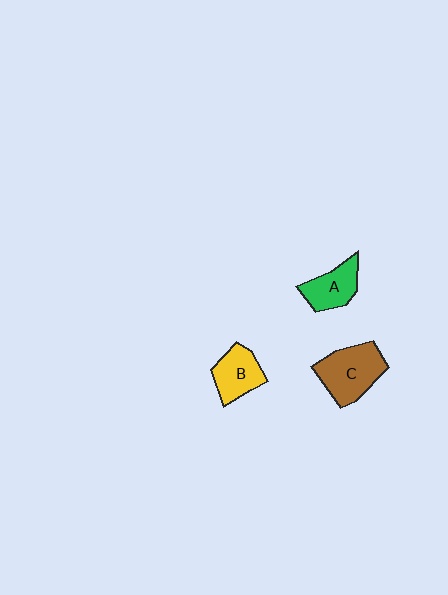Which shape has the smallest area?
Shape A (green).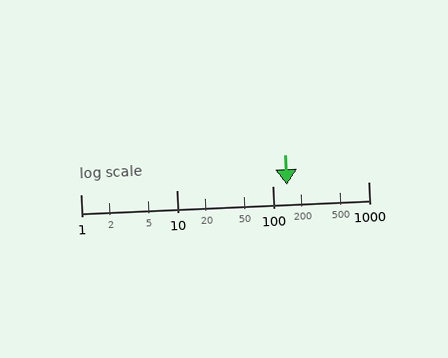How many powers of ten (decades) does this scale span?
The scale spans 3 decades, from 1 to 1000.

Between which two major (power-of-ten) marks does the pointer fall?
The pointer is between 100 and 1000.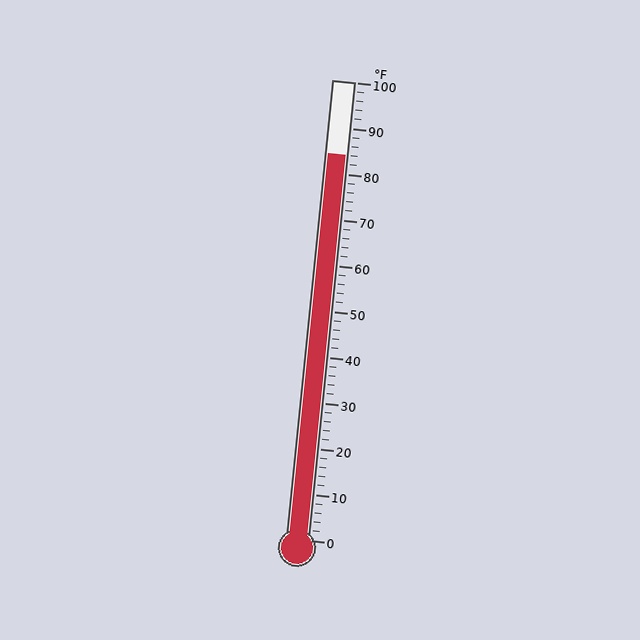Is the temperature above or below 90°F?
The temperature is below 90°F.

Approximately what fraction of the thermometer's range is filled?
The thermometer is filled to approximately 85% of its range.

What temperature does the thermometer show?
The thermometer shows approximately 84°F.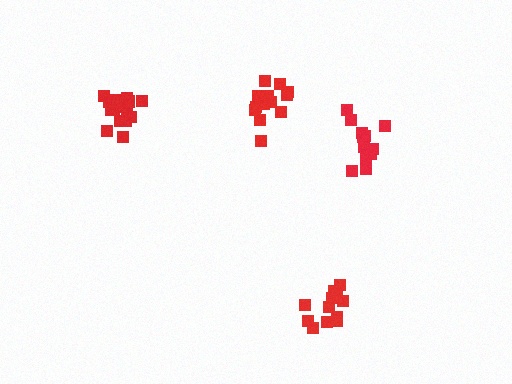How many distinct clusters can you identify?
There are 4 distinct clusters.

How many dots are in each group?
Group 1: 12 dots, Group 2: 13 dots, Group 3: 17 dots, Group 4: 13 dots (55 total).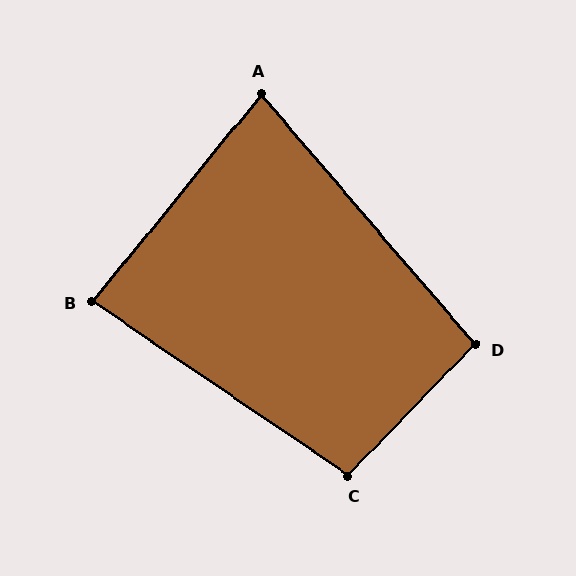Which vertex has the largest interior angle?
C, at approximately 100 degrees.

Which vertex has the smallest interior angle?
A, at approximately 80 degrees.